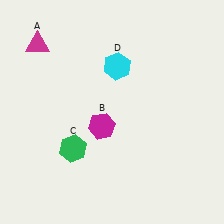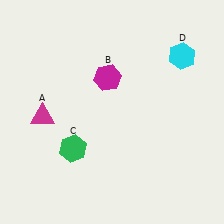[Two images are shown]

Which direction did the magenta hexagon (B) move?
The magenta hexagon (B) moved up.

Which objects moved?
The objects that moved are: the magenta triangle (A), the magenta hexagon (B), the cyan hexagon (D).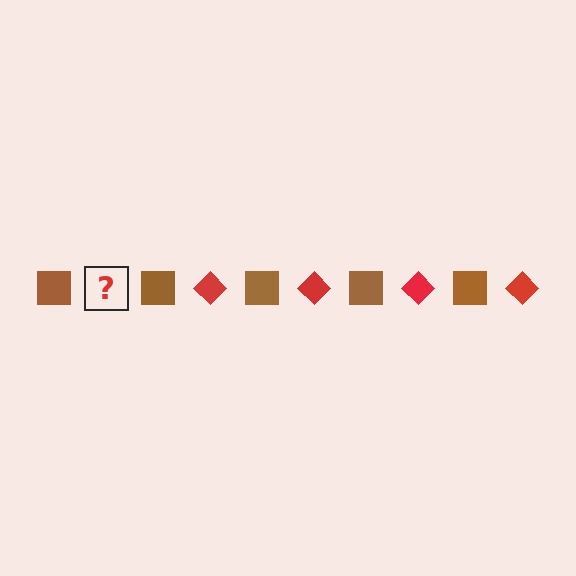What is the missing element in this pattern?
The missing element is a red diamond.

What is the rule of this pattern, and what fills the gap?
The rule is that the pattern alternates between brown square and red diamond. The gap should be filled with a red diamond.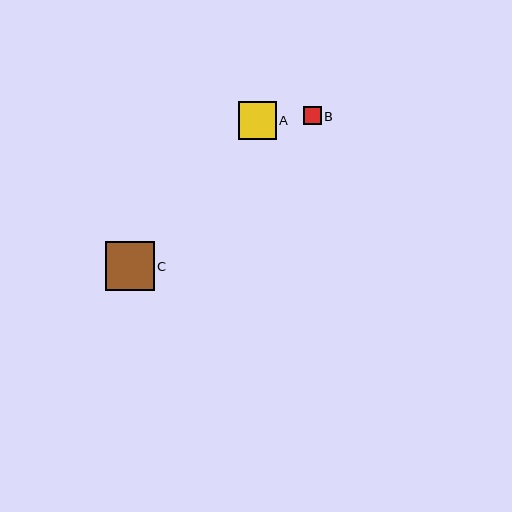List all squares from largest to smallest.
From largest to smallest: C, A, B.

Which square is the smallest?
Square B is the smallest with a size of approximately 18 pixels.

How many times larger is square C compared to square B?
Square C is approximately 2.7 times the size of square B.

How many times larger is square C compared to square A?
Square C is approximately 1.3 times the size of square A.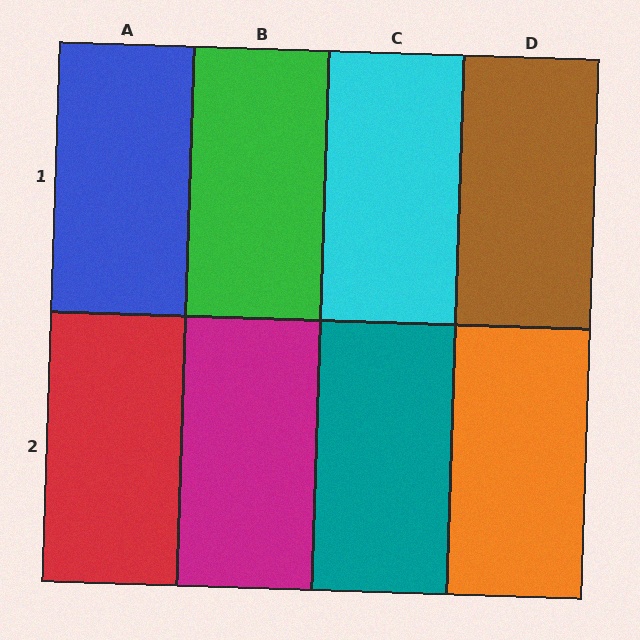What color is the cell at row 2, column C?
Teal.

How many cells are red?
1 cell is red.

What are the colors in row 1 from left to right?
Blue, green, cyan, brown.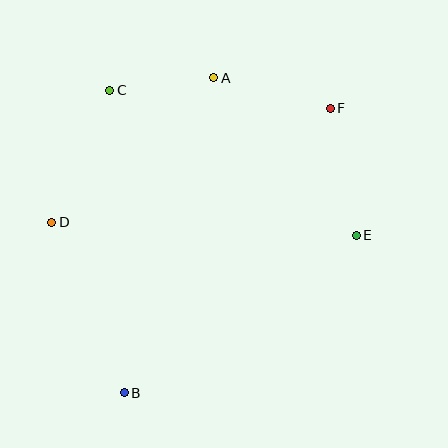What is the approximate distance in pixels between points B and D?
The distance between B and D is approximately 185 pixels.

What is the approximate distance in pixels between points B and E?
The distance between B and E is approximately 280 pixels.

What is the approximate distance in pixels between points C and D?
The distance between C and D is approximately 144 pixels.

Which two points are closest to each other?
Points A and C are closest to each other.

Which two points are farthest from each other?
Points B and F are farthest from each other.